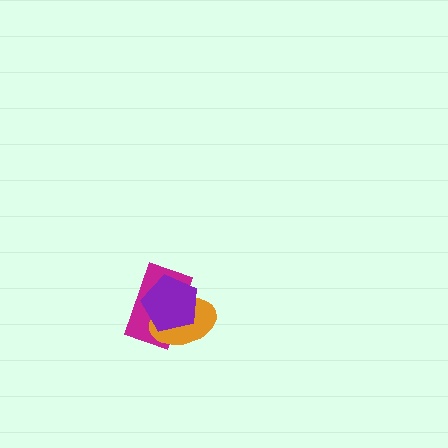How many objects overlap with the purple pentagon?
2 objects overlap with the purple pentagon.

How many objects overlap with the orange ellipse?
2 objects overlap with the orange ellipse.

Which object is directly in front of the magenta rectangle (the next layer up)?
The orange ellipse is directly in front of the magenta rectangle.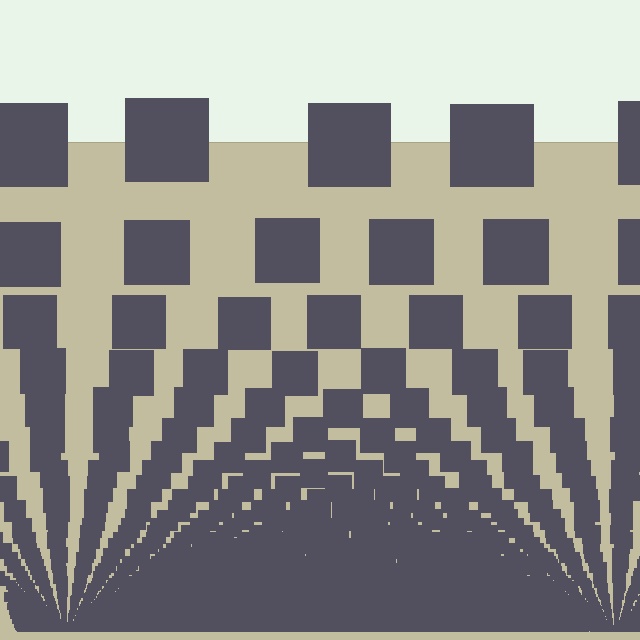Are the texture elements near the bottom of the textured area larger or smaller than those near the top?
Smaller. The gradient is inverted — elements near the bottom are smaller and denser.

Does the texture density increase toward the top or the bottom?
Density increases toward the bottom.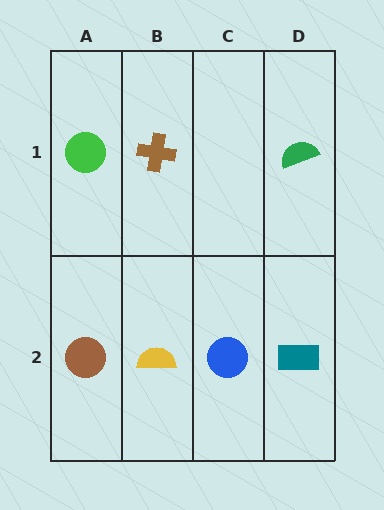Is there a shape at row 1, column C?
No, that cell is empty.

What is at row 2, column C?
A blue circle.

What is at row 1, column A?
A green circle.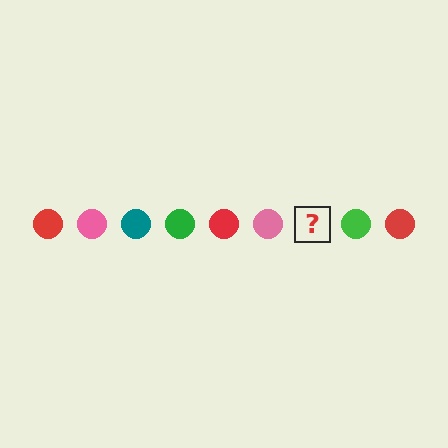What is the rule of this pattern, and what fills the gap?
The rule is that the pattern cycles through red, pink, teal, green circles. The gap should be filled with a teal circle.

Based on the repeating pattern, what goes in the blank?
The blank should be a teal circle.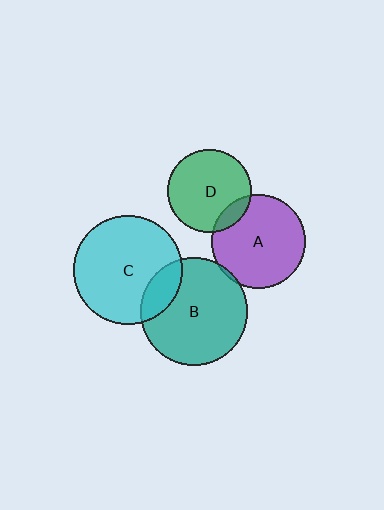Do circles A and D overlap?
Yes.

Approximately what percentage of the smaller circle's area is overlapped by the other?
Approximately 15%.